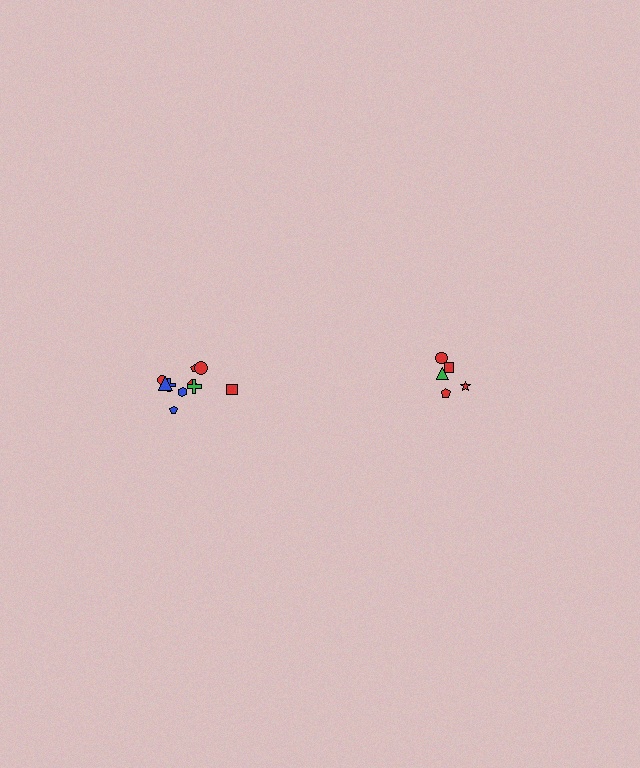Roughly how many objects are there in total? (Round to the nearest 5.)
Roughly 15 objects in total.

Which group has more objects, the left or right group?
The left group.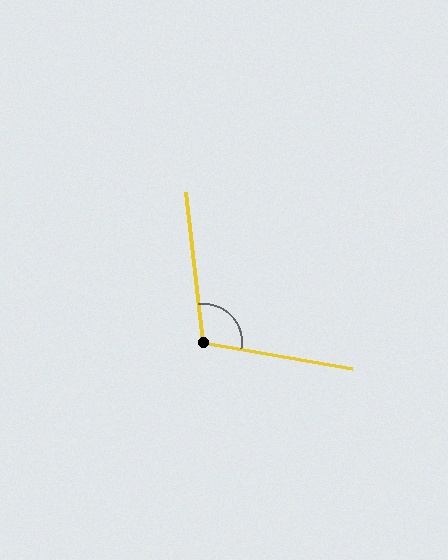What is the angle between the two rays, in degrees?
Approximately 106 degrees.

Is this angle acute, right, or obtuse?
It is obtuse.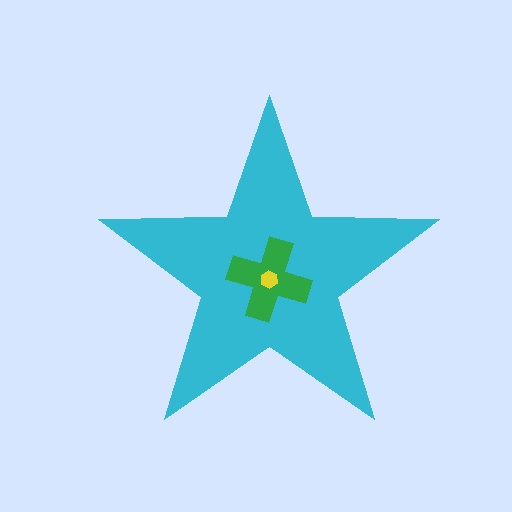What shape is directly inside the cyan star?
The green cross.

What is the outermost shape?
The cyan star.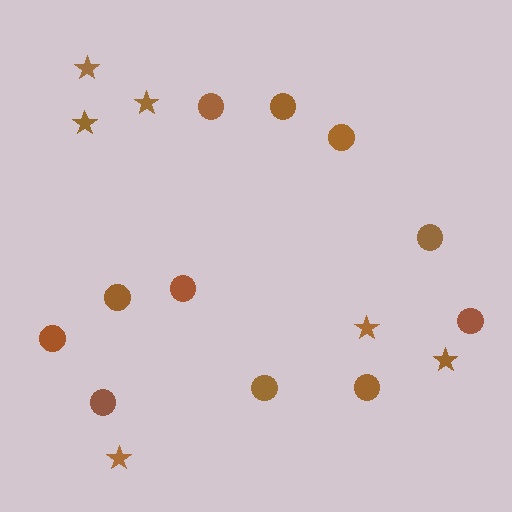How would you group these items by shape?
There are 2 groups: one group of stars (6) and one group of circles (11).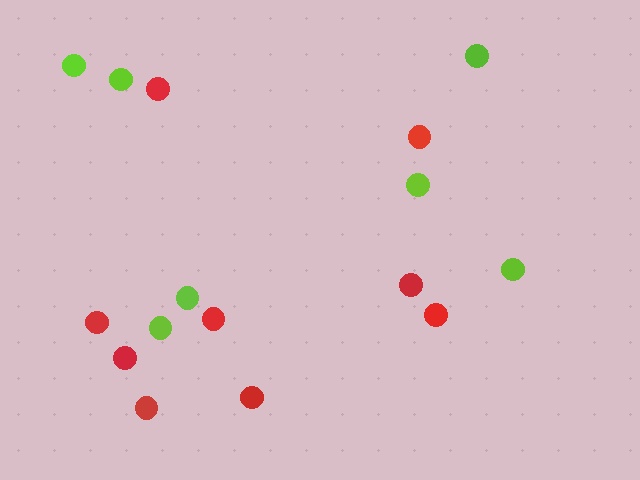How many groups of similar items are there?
There are 2 groups: one group of red circles (9) and one group of lime circles (7).